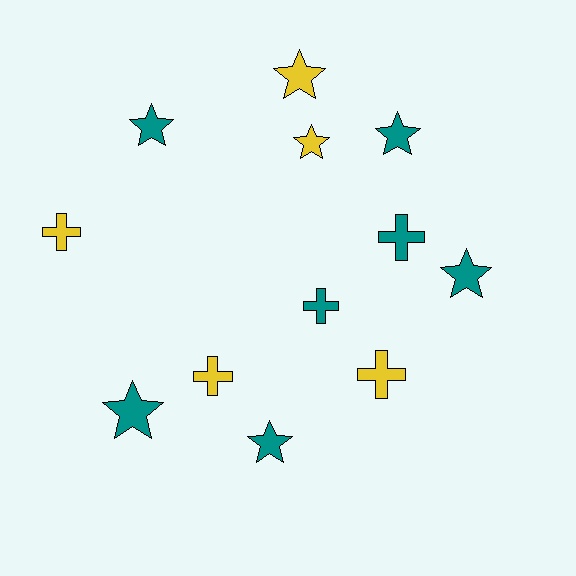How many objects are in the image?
There are 12 objects.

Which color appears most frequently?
Teal, with 7 objects.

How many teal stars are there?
There are 5 teal stars.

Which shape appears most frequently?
Star, with 7 objects.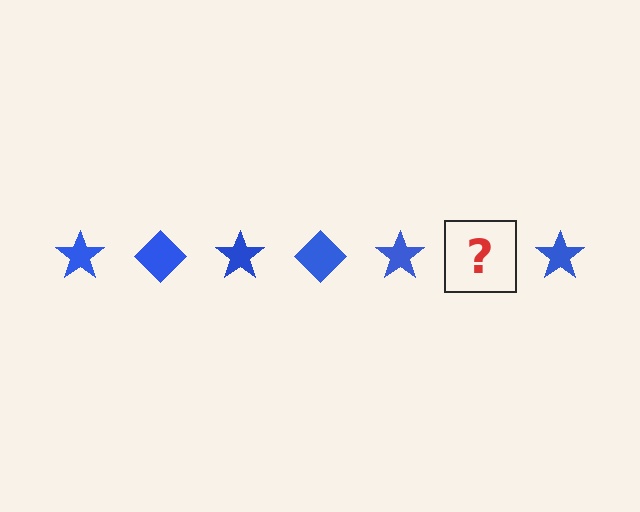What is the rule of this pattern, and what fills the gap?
The rule is that the pattern cycles through star, diamond shapes in blue. The gap should be filled with a blue diamond.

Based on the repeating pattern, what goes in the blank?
The blank should be a blue diamond.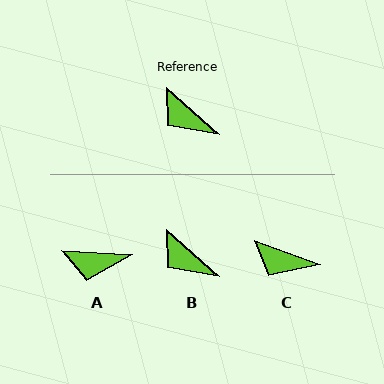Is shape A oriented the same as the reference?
No, it is off by about 39 degrees.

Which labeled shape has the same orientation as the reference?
B.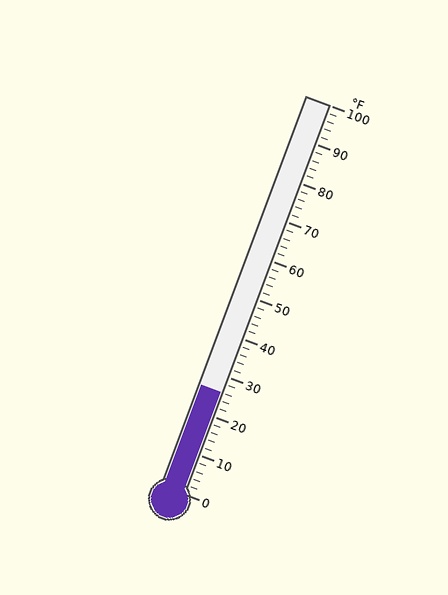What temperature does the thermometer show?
The thermometer shows approximately 26°F.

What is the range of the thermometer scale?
The thermometer scale ranges from 0°F to 100°F.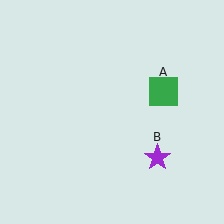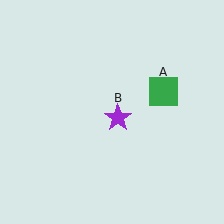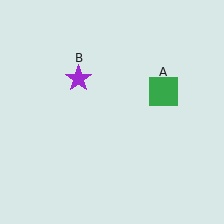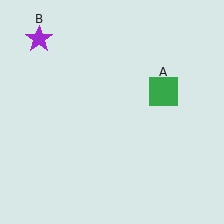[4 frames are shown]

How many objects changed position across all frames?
1 object changed position: purple star (object B).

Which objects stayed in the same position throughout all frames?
Green square (object A) remained stationary.